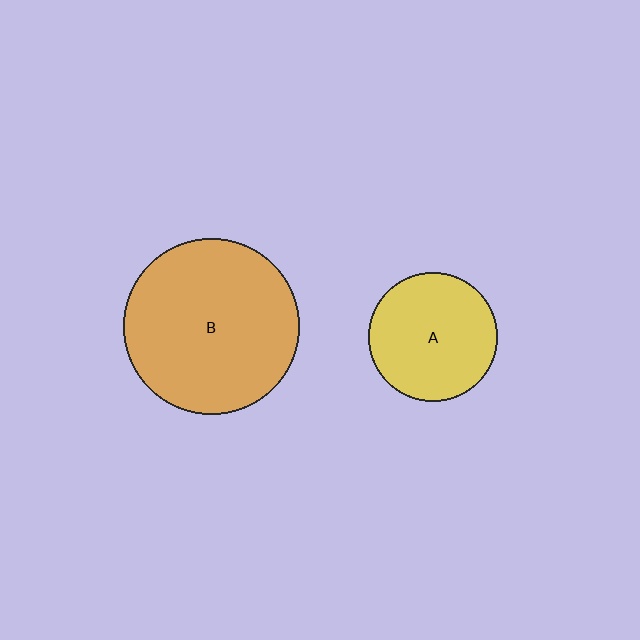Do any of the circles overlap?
No, none of the circles overlap.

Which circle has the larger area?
Circle B (orange).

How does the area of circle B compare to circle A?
Approximately 1.9 times.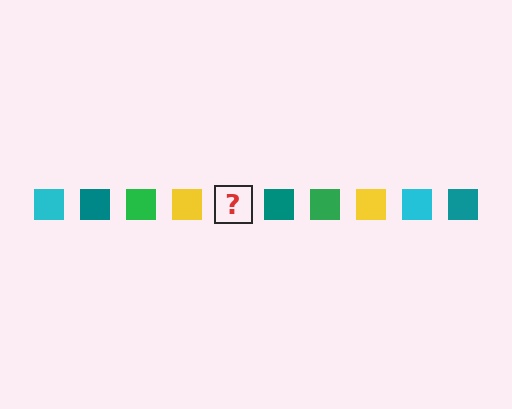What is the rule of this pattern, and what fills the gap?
The rule is that the pattern cycles through cyan, teal, green, yellow squares. The gap should be filled with a cyan square.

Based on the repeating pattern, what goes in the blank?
The blank should be a cyan square.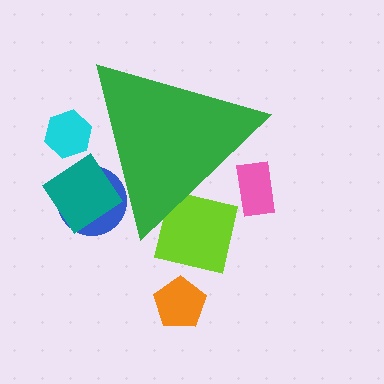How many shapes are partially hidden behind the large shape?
5 shapes are partially hidden.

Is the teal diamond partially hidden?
Yes, the teal diamond is partially hidden behind the green triangle.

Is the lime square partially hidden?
Yes, the lime square is partially hidden behind the green triangle.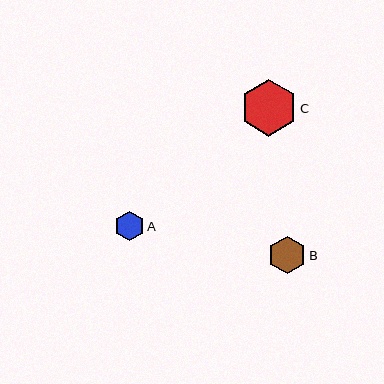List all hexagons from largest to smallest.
From largest to smallest: C, B, A.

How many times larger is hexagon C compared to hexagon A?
Hexagon C is approximately 1.9 times the size of hexagon A.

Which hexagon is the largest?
Hexagon C is the largest with a size of approximately 57 pixels.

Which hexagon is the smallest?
Hexagon A is the smallest with a size of approximately 29 pixels.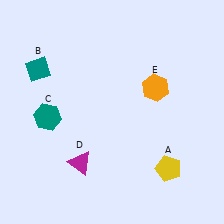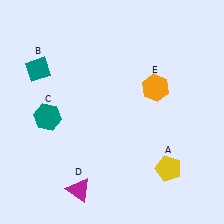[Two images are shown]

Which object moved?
The magenta triangle (D) moved down.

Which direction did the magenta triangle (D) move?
The magenta triangle (D) moved down.